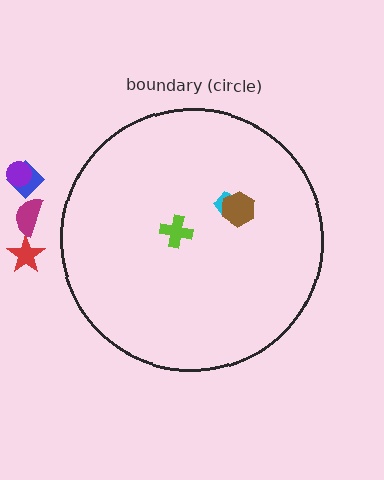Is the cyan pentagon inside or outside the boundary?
Inside.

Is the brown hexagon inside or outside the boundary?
Inside.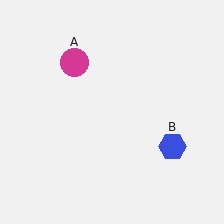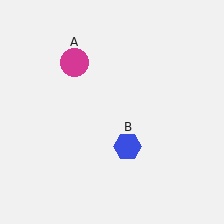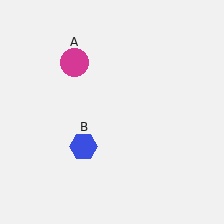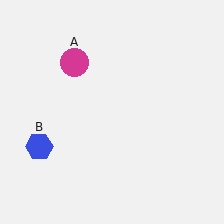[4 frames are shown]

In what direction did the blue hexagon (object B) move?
The blue hexagon (object B) moved left.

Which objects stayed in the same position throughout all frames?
Magenta circle (object A) remained stationary.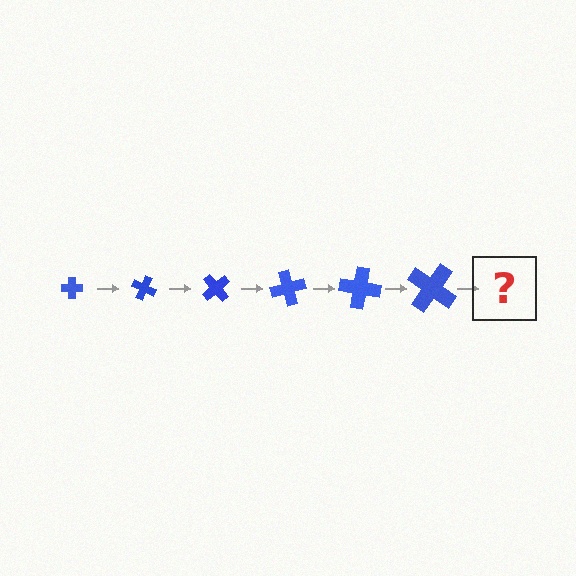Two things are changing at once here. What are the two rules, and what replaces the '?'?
The two rules are that the cross grows larger each step and it rotates 25 degrees each step. The '?' should be a cross, larger than the previous one and rotated 150 degrees from the start.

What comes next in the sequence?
The next element should be a cross, larger than the previous one and rotated 150 degrees from the start.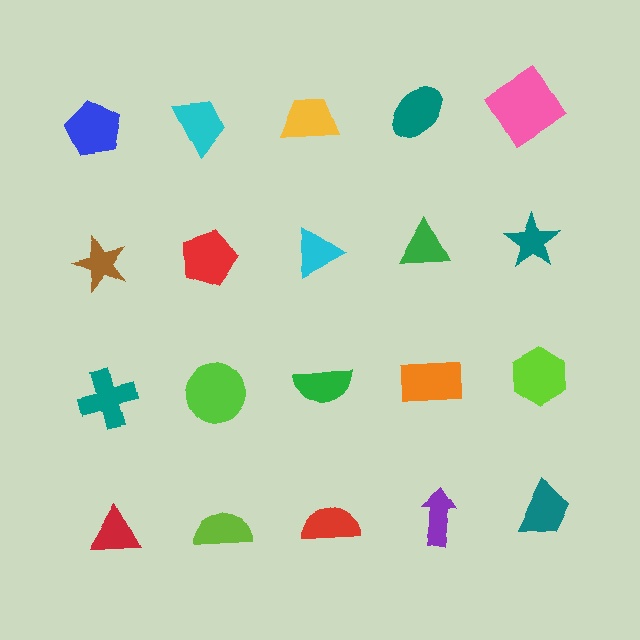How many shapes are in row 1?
5 shapes.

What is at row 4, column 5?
A teal trapezoid.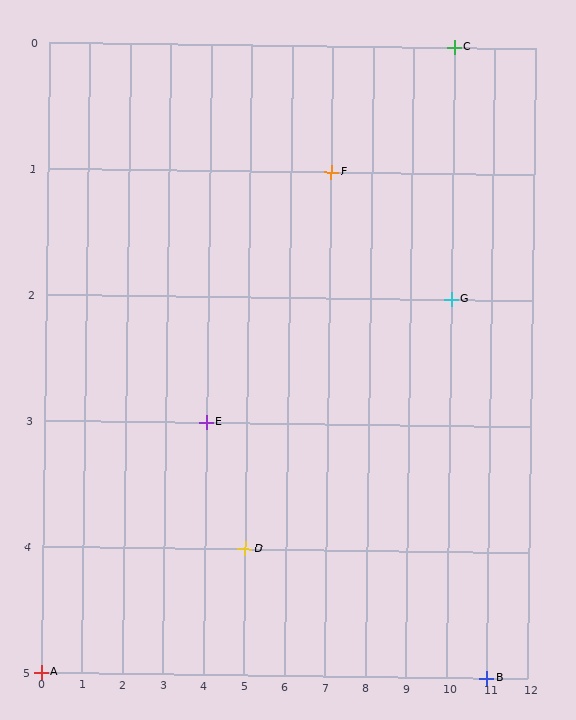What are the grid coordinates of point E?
Point E is at grid coordinates (4, 3).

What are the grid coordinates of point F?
Point F is at grid coordinates (7, 1).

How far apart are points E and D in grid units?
Points E and D are 1 column and 1 row apart (about 1.4 grid units diagonally).